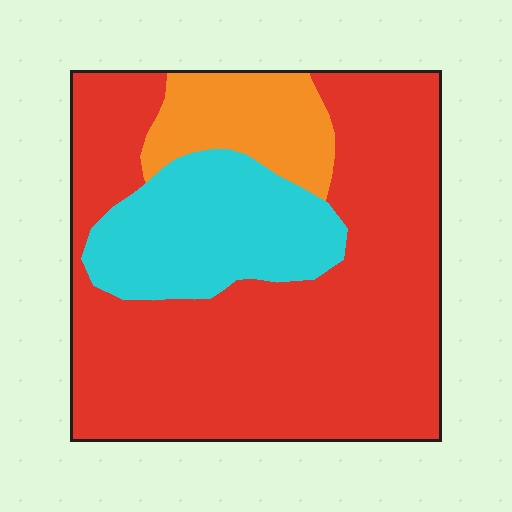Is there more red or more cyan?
Red.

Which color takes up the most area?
Red, at roughly 65%.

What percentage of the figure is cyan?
Cyan covers about 20% of the figure.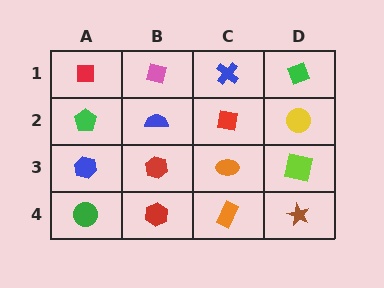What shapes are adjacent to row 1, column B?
A blue semicircle (row 2, column B), a red square (row 1, column A), a blue cross (row 1, column C).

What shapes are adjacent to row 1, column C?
A red square (row 2, column C), a pink square (row 1, column B), a green diamond (row 1, column D).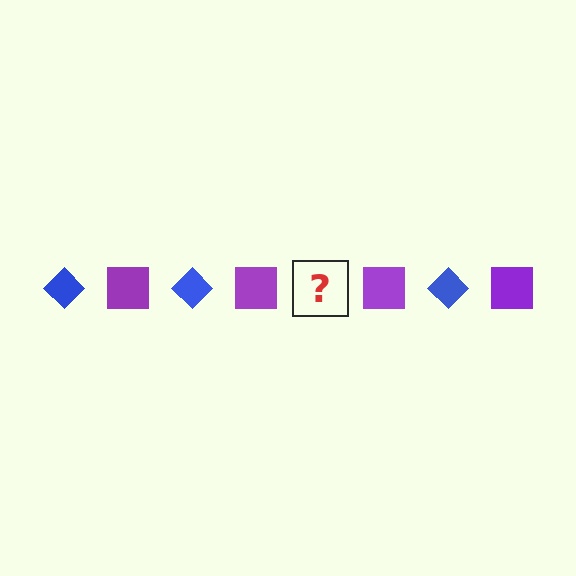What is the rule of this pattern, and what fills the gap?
The rule is that the pattern alternates between blue diamond and purple square. The gap should be filled with a blue diamond.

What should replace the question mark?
The question mark should be replaced with a blue diamond.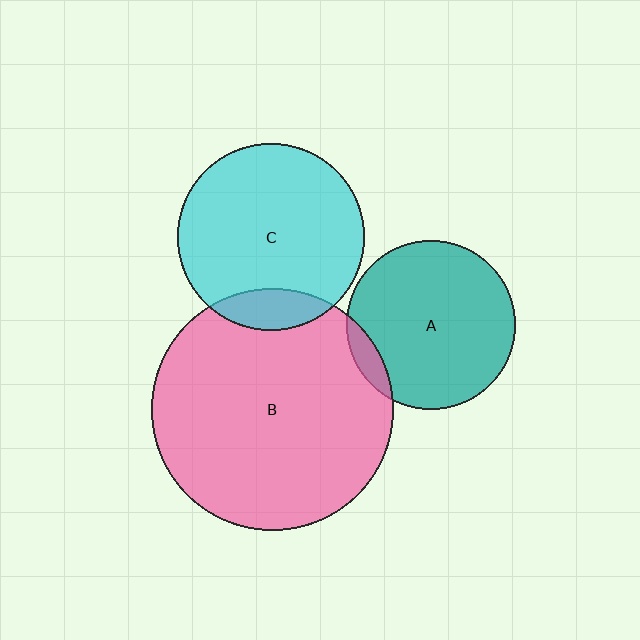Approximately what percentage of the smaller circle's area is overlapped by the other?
Approximately 15%.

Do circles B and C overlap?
Yes.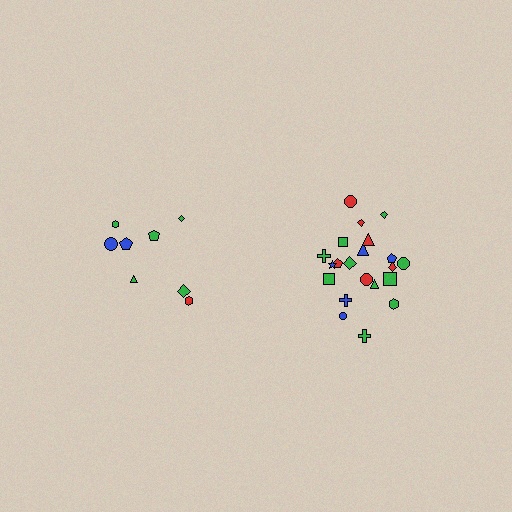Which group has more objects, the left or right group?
The right group.